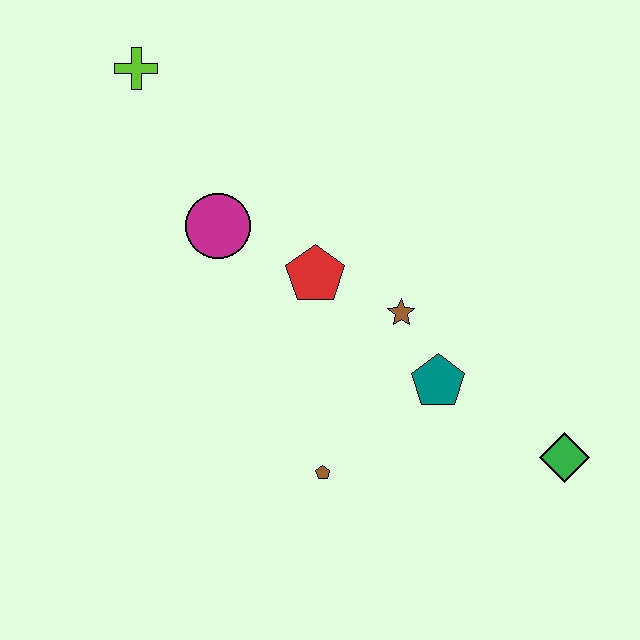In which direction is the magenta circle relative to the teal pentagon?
The magenta circle is to the left of the teal pentagon.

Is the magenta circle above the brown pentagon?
Yes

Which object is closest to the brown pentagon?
The teal pentagon is closest to the brown pentagon.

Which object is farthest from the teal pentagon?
The lime cross is farthest from the teal pentagon.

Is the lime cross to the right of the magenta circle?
No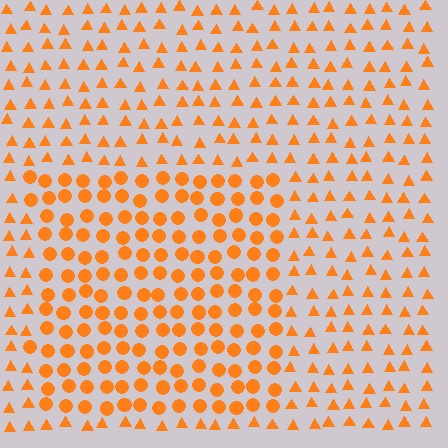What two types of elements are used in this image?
The image uses circles inside the rectangle region and triangles outside it.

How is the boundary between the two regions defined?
The boundary is defined by a change in element shape: circles inside vs. triangles outside. All elements share the same color and spacing.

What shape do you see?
I see a rectangle.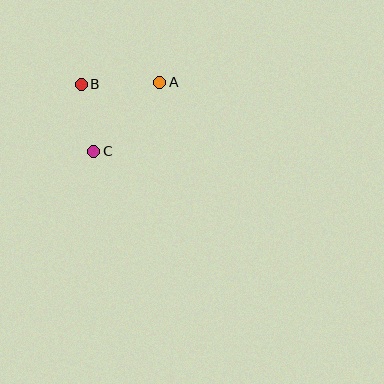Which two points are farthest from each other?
Points A and C are farthest from each other.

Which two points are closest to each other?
Points B and C are closest to each other.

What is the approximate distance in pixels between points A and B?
The distance between A and B is approximately 79 pixels.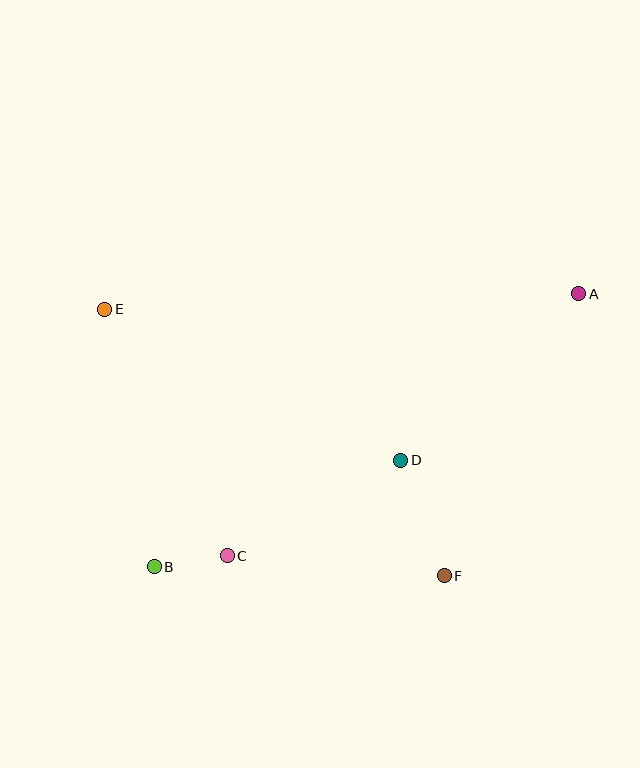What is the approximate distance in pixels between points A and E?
The distance between A and E is approximately 474 pixels.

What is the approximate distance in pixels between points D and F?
The distance between D and F is approximately 124 pixels.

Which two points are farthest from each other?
Points A and B are farthest from each other.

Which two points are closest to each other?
Points B and C are closest to each other.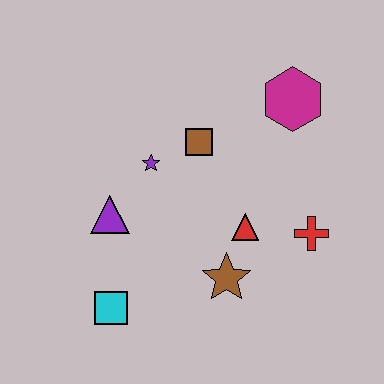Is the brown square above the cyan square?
Yes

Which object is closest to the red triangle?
The brown star is closest to the red triangle.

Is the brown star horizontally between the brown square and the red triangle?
Yes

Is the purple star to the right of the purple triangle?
Yes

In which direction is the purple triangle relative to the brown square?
The purple triangle is to the left of the brown square.